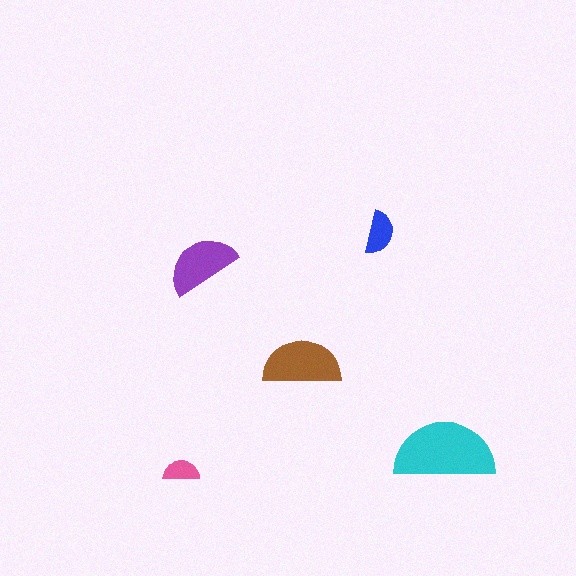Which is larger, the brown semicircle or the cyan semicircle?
The cyan one.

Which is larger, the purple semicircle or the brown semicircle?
The brown one.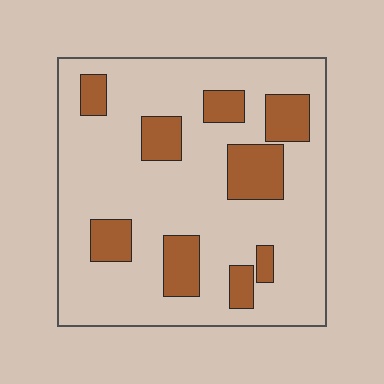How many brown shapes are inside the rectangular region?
9.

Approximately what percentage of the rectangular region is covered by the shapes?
Approximately 20%.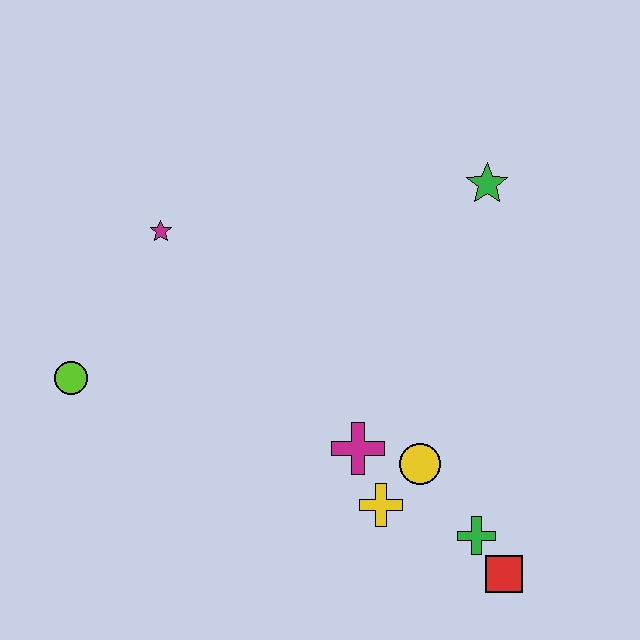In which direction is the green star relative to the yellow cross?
The green star is above the yellow cross.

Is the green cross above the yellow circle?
No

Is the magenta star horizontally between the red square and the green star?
No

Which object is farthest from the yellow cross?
The magenta star is farthest from the yellow cross.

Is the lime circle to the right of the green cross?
No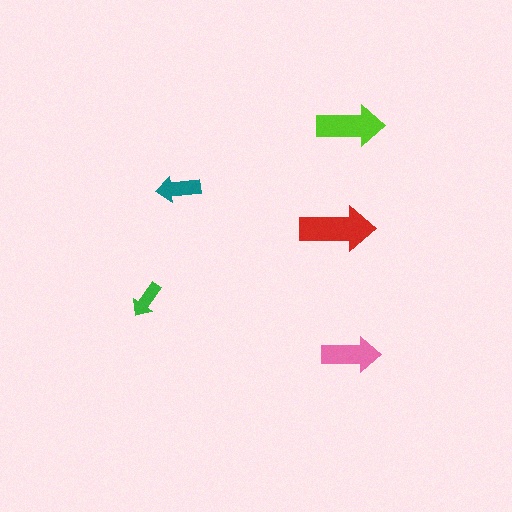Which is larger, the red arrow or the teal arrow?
The red one.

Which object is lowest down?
The pink arrow is bottommost.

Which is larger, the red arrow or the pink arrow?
The red one.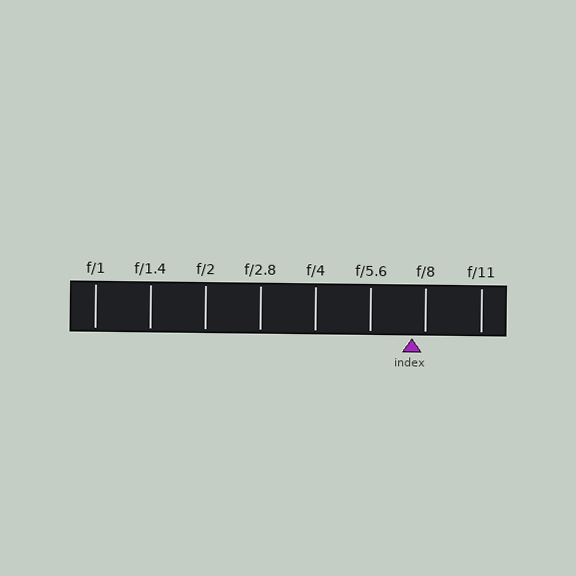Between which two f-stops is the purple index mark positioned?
The index mark is between f/5.6 and f/8.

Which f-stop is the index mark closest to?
The index mark is closest to f/8.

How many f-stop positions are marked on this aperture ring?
There are 8 f-stop positions marked.